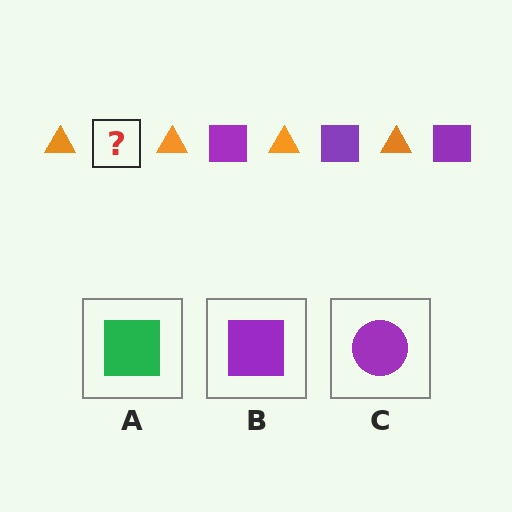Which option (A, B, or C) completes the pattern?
B.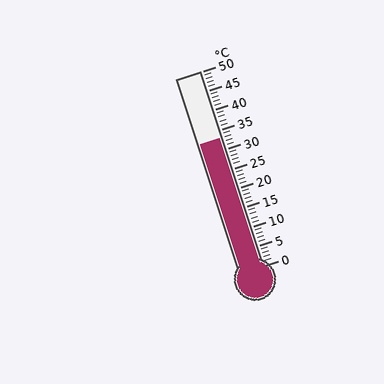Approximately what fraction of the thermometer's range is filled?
The thermometer is filled to approximately 65% of its range.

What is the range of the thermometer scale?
The thermometer scale ranges from 0°C to 50°C.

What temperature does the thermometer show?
The thermometer shows approximately 33°C.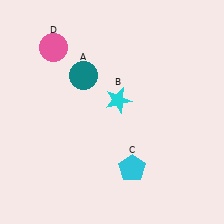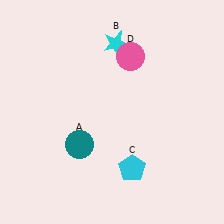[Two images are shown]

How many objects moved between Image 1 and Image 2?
3 objects moved between the two images.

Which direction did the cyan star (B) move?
The cyan star (B) moved up.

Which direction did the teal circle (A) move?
The teal circle (A) moved down.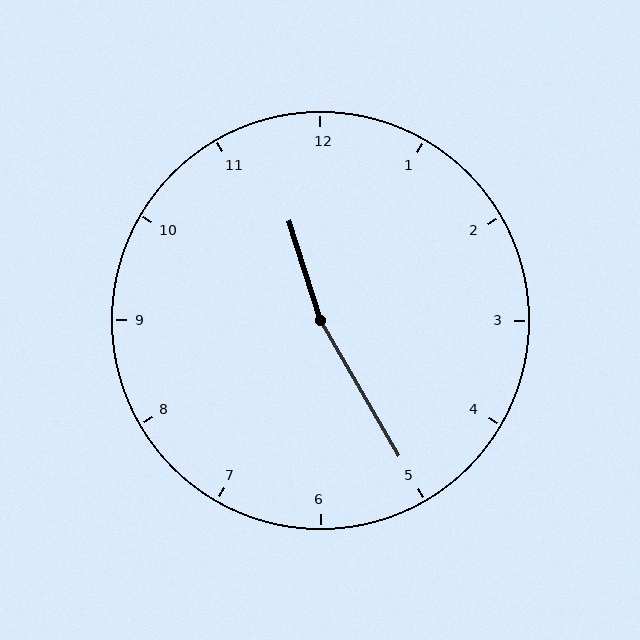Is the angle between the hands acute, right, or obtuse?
It is obtuse.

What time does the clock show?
11:25.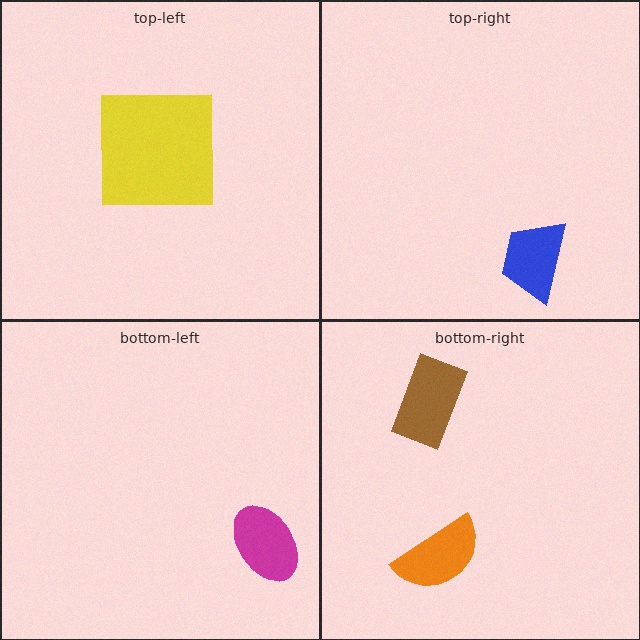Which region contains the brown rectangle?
The bottom-right region.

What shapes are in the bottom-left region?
The magenta ellipse.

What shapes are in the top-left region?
The yellow square.